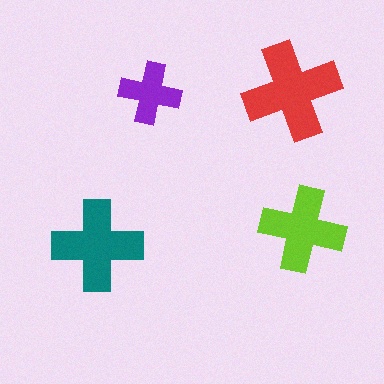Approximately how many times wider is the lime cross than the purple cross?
About 1.5 times wider.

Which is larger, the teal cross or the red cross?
The red one.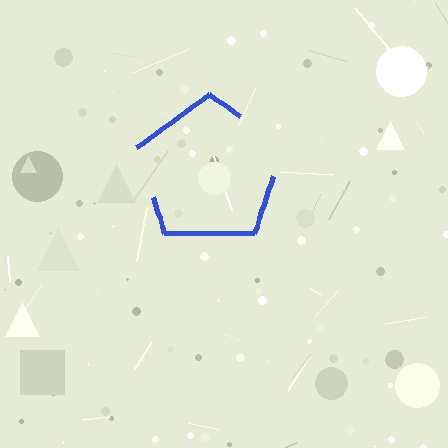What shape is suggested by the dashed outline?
The dashed outline suggests a pentagon.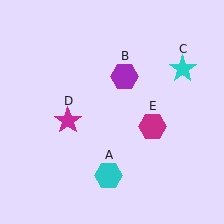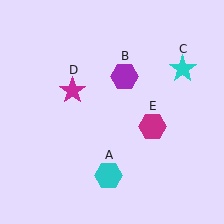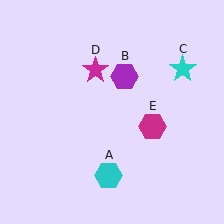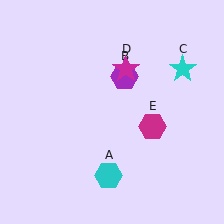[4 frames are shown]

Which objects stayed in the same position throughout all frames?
Cyan hexagon (object A) and purple hexagon (object B) and cyan star (object C) and magenta hexagon (object E) remained stationary.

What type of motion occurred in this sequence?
The magenta star (object D) rotated clockwise around the center of the scene.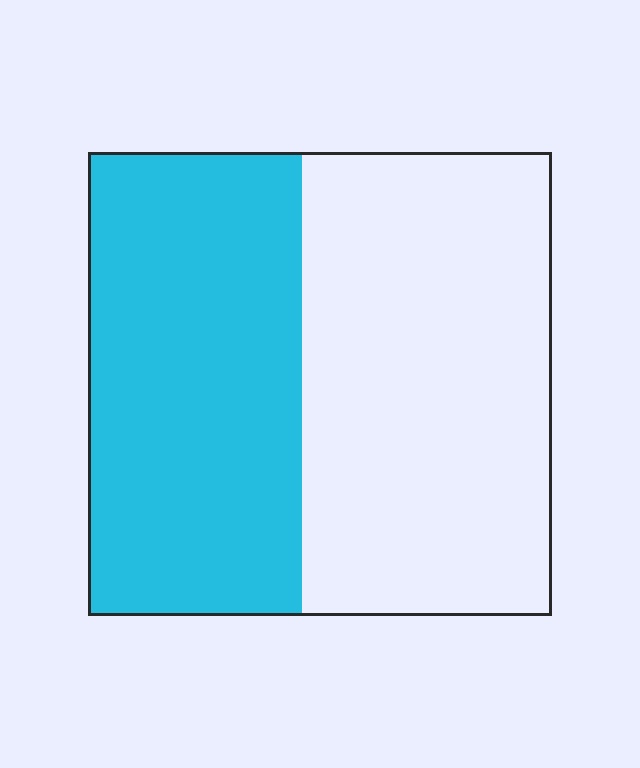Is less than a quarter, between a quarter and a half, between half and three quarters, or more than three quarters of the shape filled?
Between a quarter and a half.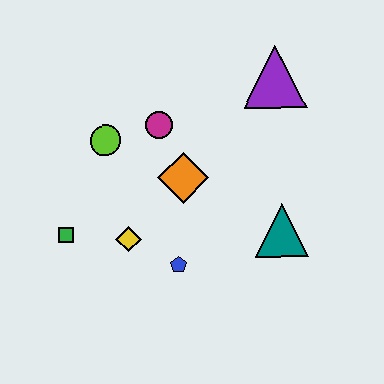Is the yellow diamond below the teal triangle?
Yes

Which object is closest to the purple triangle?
The magenta circle is closest to the purple triangle.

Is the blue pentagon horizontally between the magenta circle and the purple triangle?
Yes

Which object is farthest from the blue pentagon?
The purple triangle is farthest from the blue pentagon.